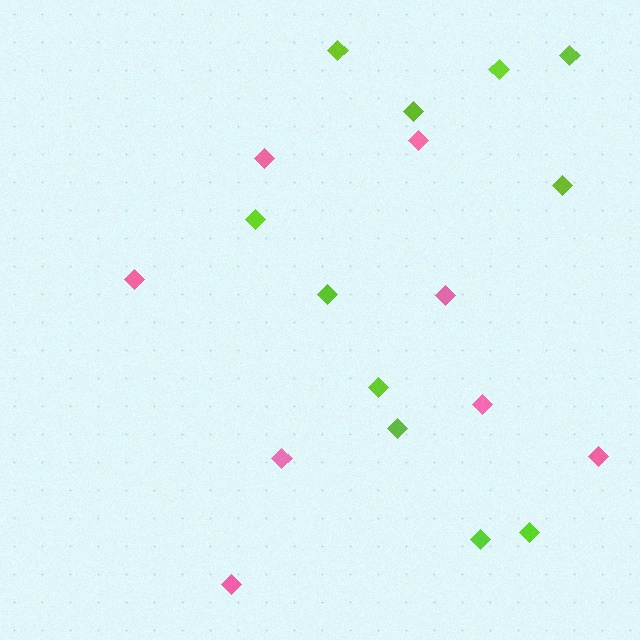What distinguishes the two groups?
There are 2 groups: one group of pink diamonds (8) and one group of lime diamonds (11).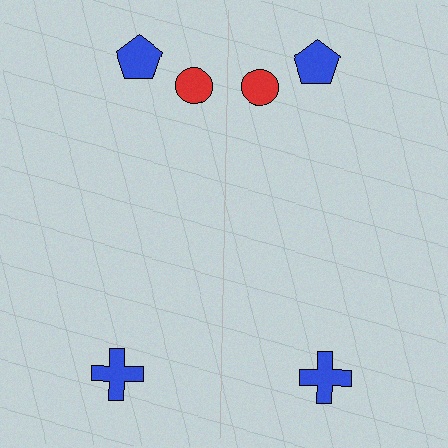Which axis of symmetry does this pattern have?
The pattern has a vertical axis of symmetry running through the center of the image.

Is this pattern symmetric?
Yes, this pattern has bilateral (reflection) symmetry.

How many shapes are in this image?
There are 6 shapes in this image.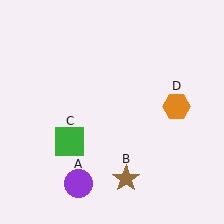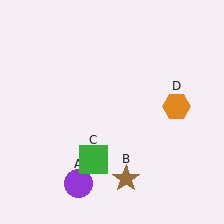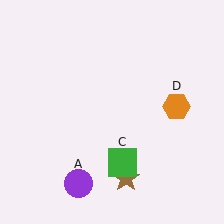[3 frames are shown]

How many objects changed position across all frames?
1 object changed position: green square (object C).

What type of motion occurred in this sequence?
The green square (object C) rotated counterclockwise around the center of the scene.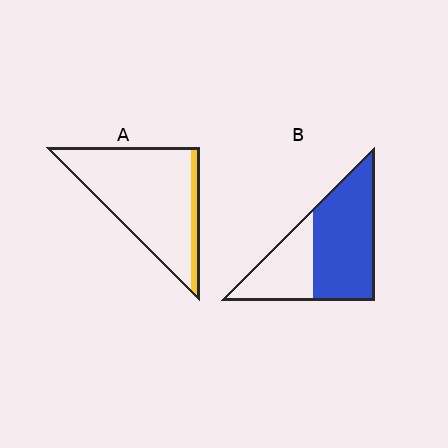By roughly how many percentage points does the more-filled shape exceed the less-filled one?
By roughly 55 percentage points (B over A).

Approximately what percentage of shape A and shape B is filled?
A is approximately 10% and B is approximately 65%.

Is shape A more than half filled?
No.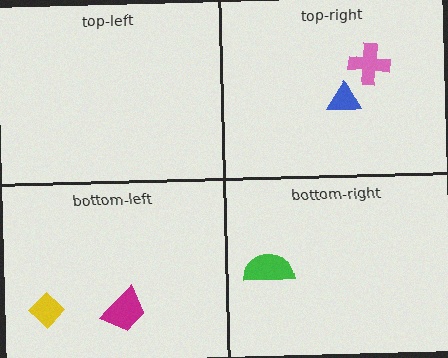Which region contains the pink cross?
The top-right region.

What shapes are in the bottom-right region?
The green semicircle.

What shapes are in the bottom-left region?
The yellow diamond, the magenta trapezoid.